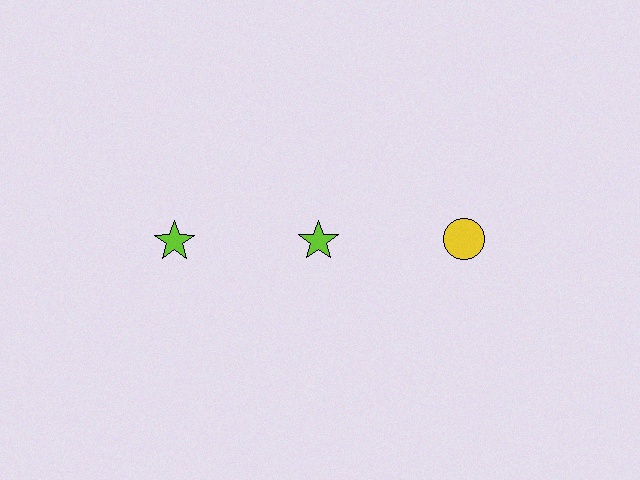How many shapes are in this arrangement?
There are 3 shapes arranged in a grid pattern.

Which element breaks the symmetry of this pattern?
The yellow circle in the top row, center column breaks the symmetry. All other shapes are lime stars.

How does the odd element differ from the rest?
It differs in both color (yellow instead of lime) and shape (circle instead of star).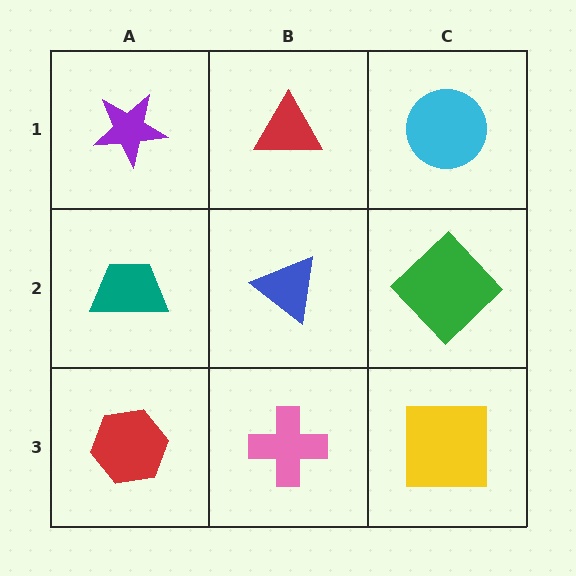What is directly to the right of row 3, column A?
A pink cross.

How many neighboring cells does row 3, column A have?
2.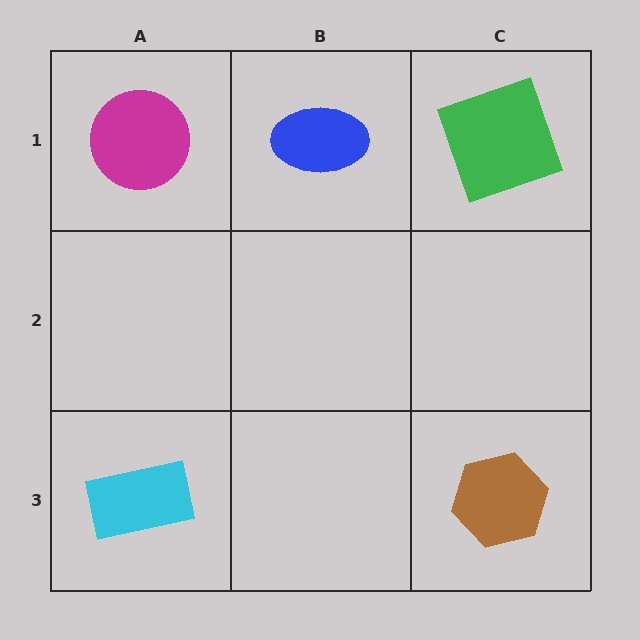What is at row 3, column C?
A brown hexagon.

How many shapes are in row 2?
0 shapes.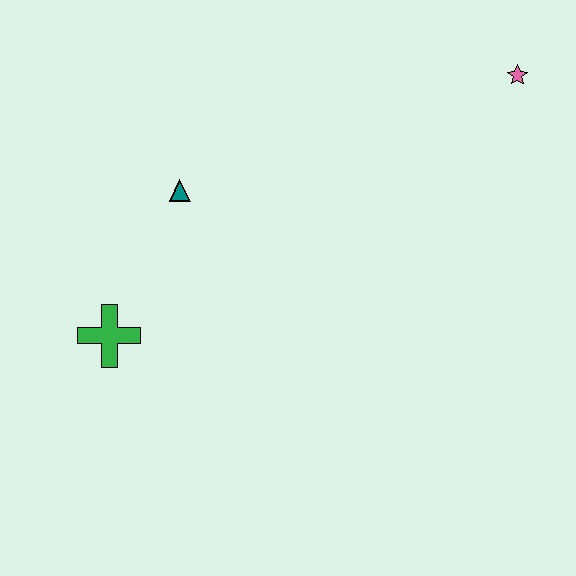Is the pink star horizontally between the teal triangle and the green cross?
No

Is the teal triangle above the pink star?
No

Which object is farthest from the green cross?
The pink star is farthest from the green cross.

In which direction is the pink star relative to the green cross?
The pink star is to the right of the green cross.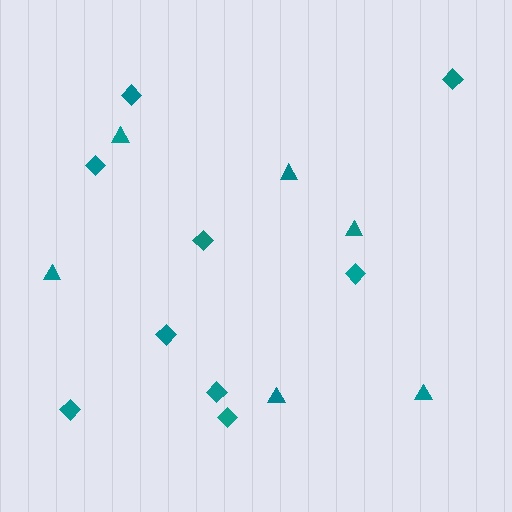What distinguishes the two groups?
There are 2 groups: one group of triangles (6) and one group of diamonds (9).